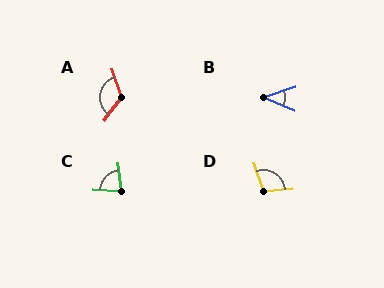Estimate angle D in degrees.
Approximately 104 degrees.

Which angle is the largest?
A, at approximately 124 degrees.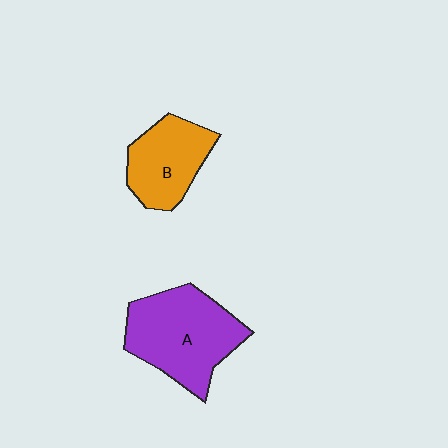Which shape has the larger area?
Shape A (purple).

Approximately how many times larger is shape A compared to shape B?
Approximately 1.5 times.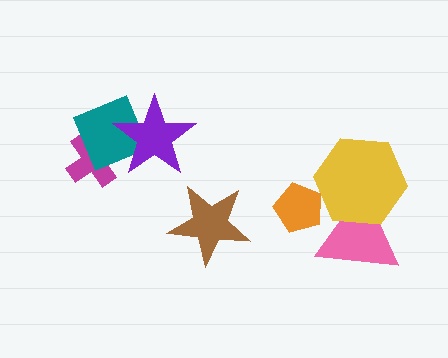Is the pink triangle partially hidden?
Yes, it is partially covered by another shape.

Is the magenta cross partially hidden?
Yes, it is partially covered by another shape.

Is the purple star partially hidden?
No, no other shape covers it.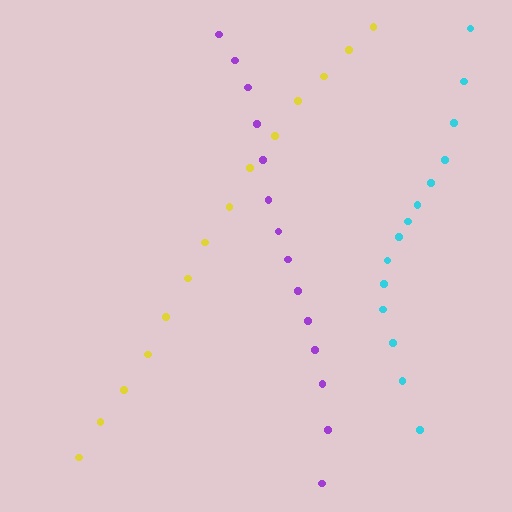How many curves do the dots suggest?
There are 3 distinct paths.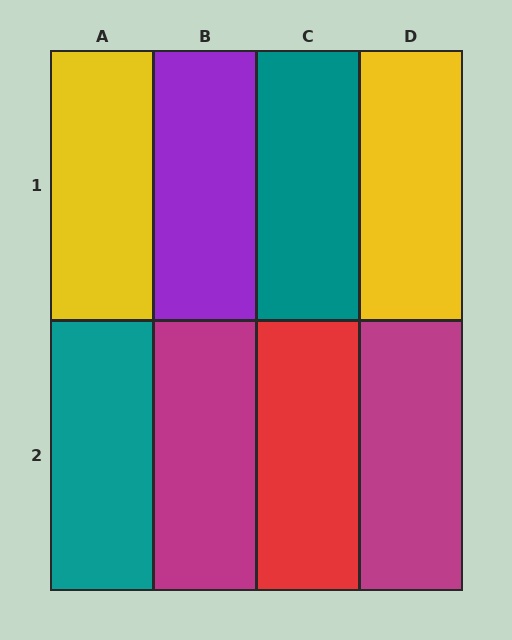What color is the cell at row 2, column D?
Magenta.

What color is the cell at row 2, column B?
Magenta.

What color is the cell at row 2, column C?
Red.